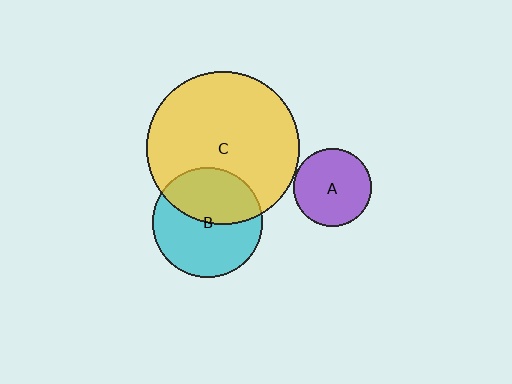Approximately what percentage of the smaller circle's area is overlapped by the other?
Approximately 45%.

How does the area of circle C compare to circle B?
Approximately 1.9 times.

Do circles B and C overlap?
Yes.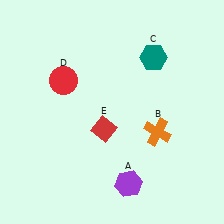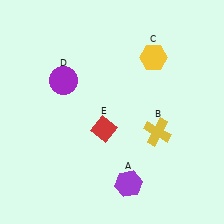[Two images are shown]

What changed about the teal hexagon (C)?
In Image 1, C is teal. In Image 2, it changed to yellow.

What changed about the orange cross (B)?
In Image 1, B is orange. In Image 2, it changed to yellow.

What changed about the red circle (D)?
In Image 1, D is red. In Image 2, it changed to purple.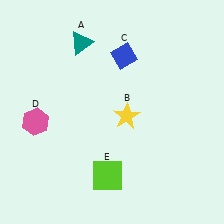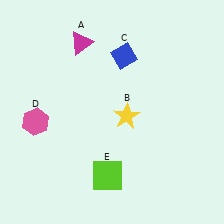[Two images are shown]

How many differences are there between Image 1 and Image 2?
There is 1 difference between the two images.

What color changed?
The triangle (A) changed from teal in Image 1 to magenta in Image 2.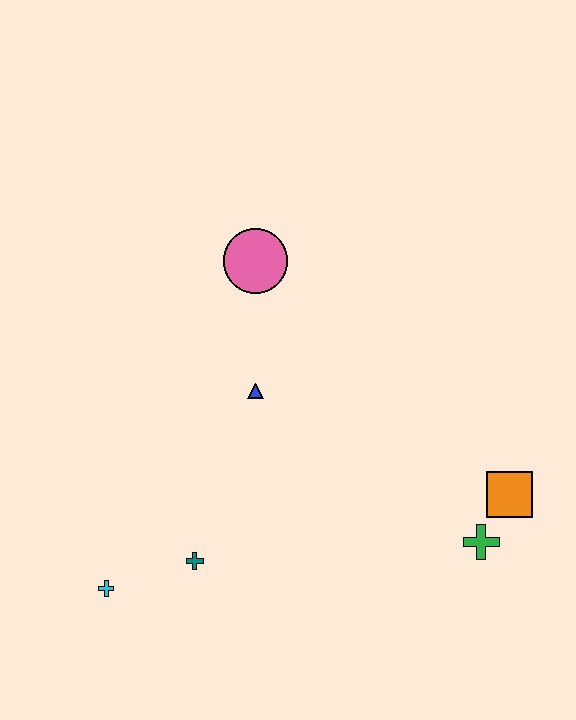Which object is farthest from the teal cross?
The orange square is farthest from the teal cross.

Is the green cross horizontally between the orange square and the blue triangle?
Yes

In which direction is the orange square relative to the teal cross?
The orange square is to the right of the teal cross.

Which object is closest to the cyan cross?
The teal cross is closest to the cyan cross.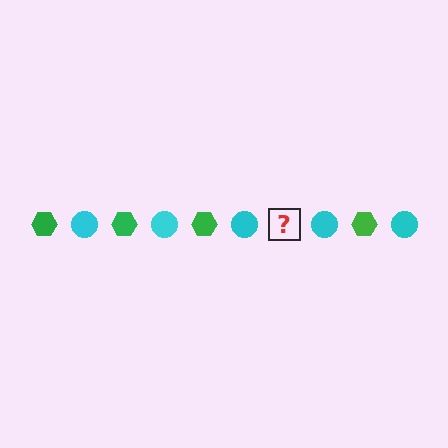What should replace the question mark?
The question mark should be replaced with a green hexagon.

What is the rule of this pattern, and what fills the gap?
The rule is that the pattern alternates between green hexagon and cyan circle. The gap should be filled with a green hexagon.